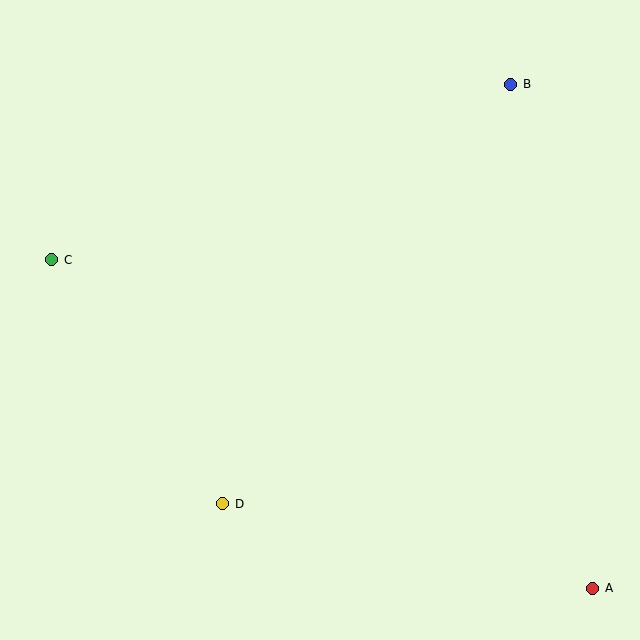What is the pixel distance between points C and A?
The distance between C and A is 633 pixels.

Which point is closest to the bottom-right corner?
Point A is closest to the bottom-right corner.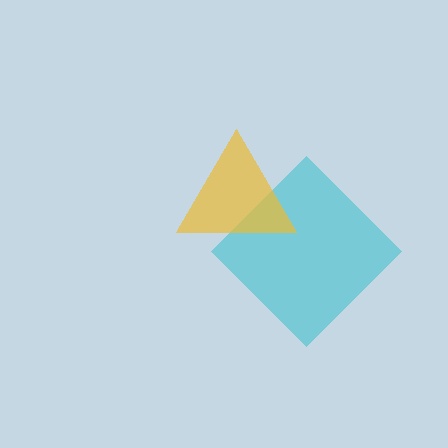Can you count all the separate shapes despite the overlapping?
Yes, there are 2 separate shapes.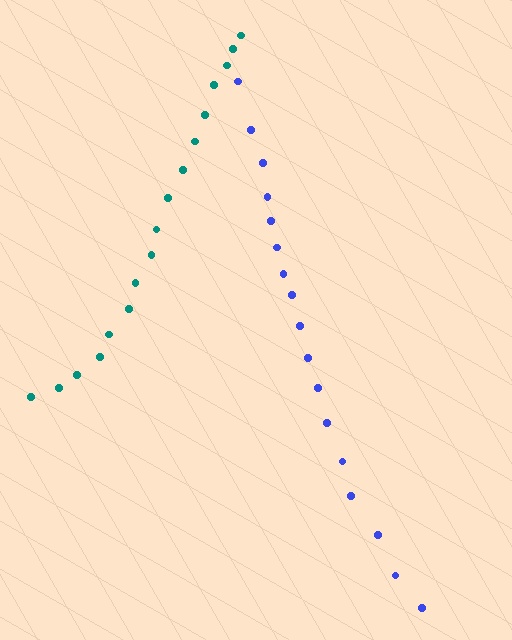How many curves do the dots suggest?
There are 2 distinct paths.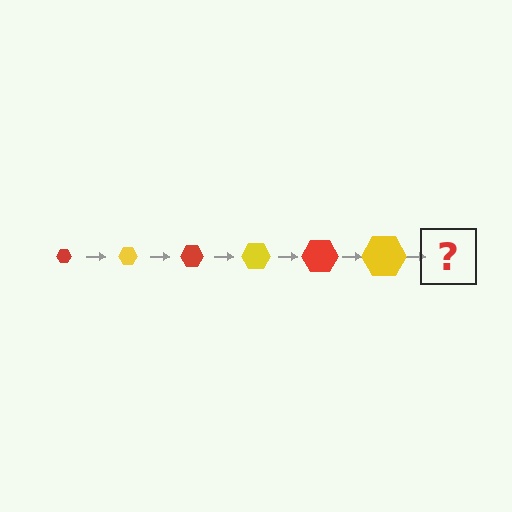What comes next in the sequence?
The next element should be a red hexagon, larger than the previous one.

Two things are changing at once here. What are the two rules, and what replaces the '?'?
The two rules are that the hexagon grows larger each step and the color cycles through red and yellow. The '?' should be a red hexagon, larger than the previous one.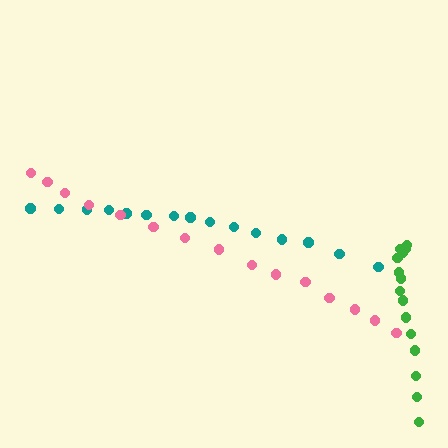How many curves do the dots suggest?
There are 3 distinct paths.